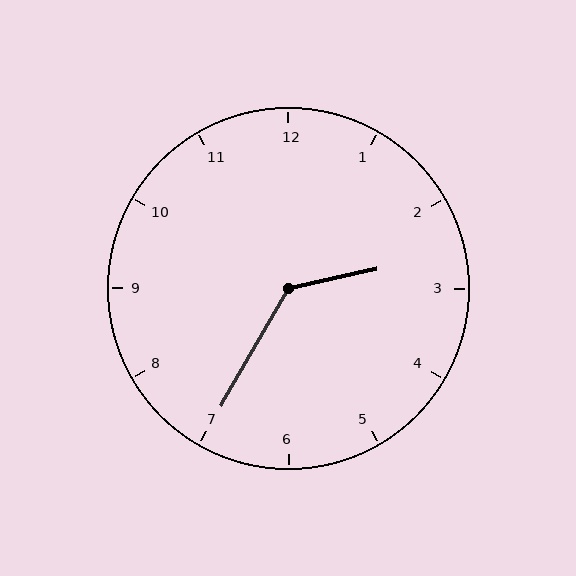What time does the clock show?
2:35.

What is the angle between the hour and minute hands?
Approximately 132 degrees.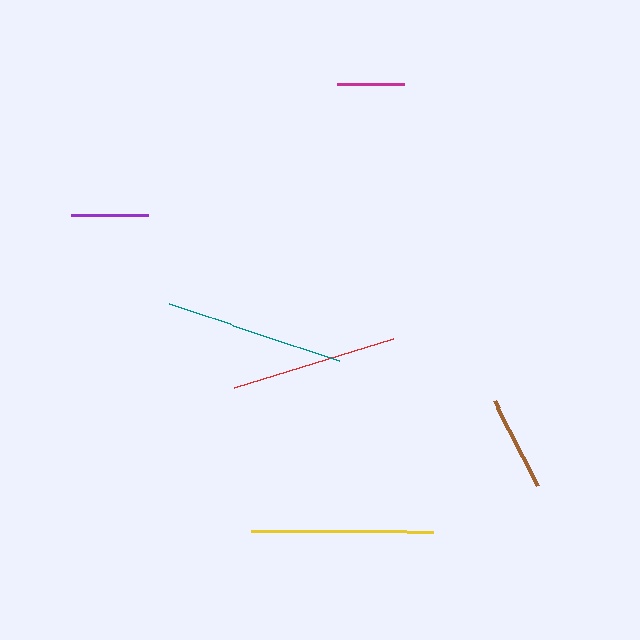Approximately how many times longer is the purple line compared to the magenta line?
The purple line is approximately 1.1 times the length of the magenta line.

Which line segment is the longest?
The yellow line is the longest at approximately 182 pixels.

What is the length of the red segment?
The red segment is approximately 166 pixels long.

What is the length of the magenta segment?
The magenta segment is approximately 67 pixels long.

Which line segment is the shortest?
The magenta line is the shortest at approximately 67 pixels.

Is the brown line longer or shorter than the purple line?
The brown line is longer than the purple line.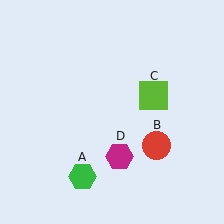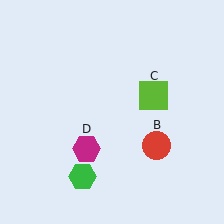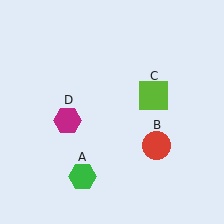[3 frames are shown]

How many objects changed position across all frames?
1 object changed position: magenta hexagon (object D).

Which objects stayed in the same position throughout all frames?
Green hexagon (object A) and red circle (object B) and lime square (object C) remained stationary.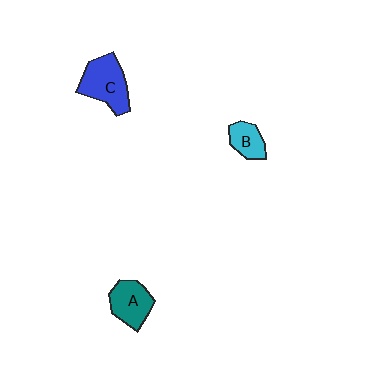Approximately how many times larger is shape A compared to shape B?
Approximately 1.4 times.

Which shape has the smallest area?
Shape B (cyan).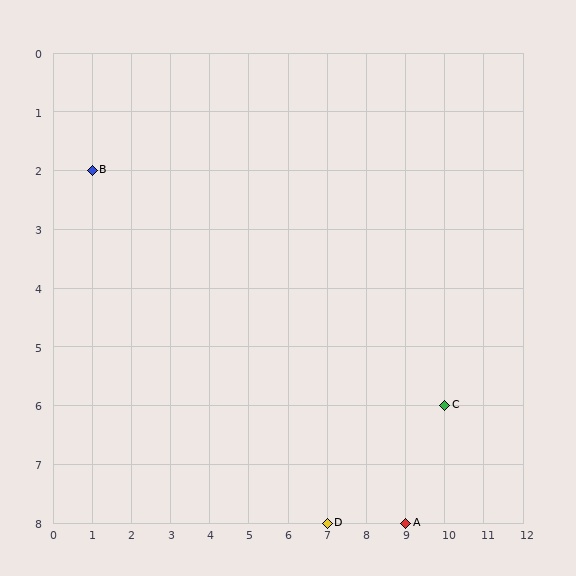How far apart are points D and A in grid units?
Points D and A are 2 columns apart.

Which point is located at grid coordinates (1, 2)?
Point B is at (1, 2).